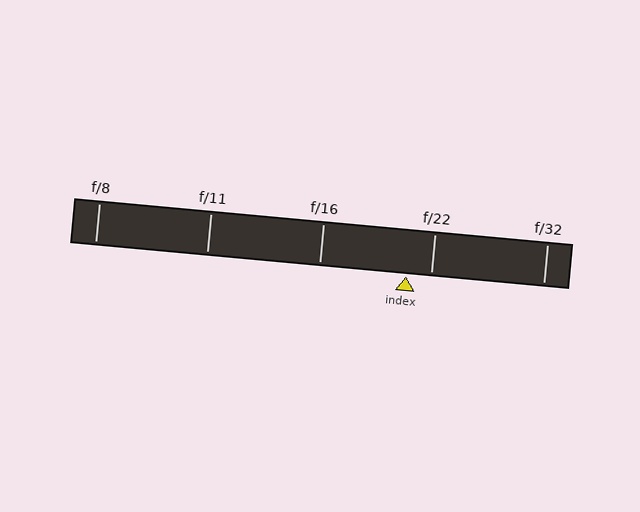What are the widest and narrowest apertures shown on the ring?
The widest aperture shown is f/8 and the narrowest is f/32.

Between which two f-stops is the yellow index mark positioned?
The index mark is between f/16 and f/22.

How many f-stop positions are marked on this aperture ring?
There are 5 f-stop positions marked.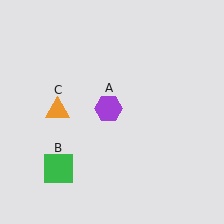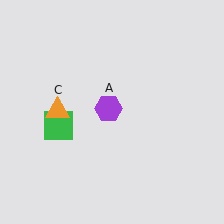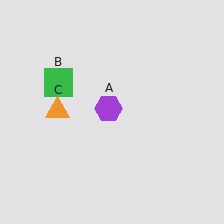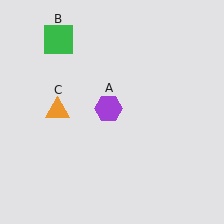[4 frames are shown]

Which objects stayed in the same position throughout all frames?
Purple hexagon (object A) and orange triangle (object C) remained stationary.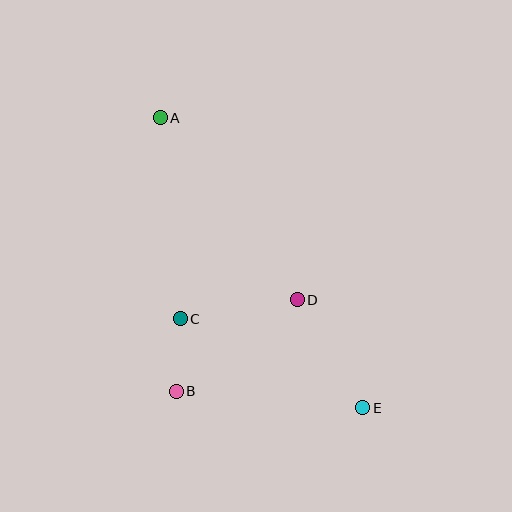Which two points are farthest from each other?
Points A and E are farthest from each other.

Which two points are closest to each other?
Points B and C are closest to each other.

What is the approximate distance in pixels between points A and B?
The distance between A and B is approximately 274 pixels.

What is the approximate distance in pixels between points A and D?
The distance between A and D is approximately 228 pixels.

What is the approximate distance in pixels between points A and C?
The distance between A and C is approximately 202 pixels.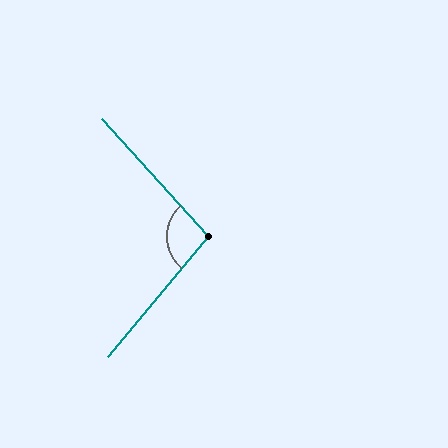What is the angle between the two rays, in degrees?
Approximately 97 degrees.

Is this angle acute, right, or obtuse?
It is obtuse.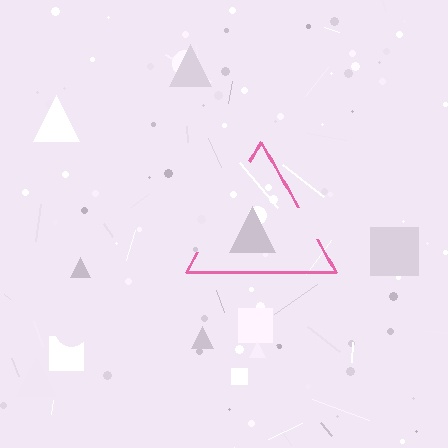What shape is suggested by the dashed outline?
The dashed outline suggests a triangle.